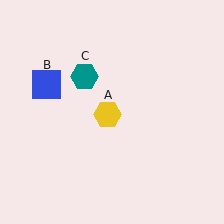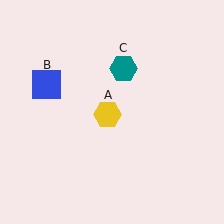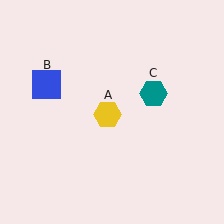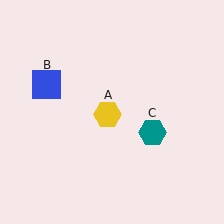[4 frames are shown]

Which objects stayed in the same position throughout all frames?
Yellow hexagon (object A) and blue square (object B) remained stationary.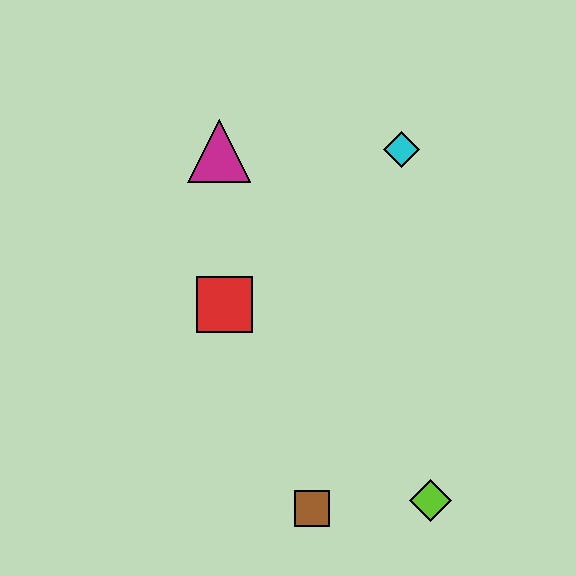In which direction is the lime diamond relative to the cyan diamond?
The lime diamond is below the cyan diamond.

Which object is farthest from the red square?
The lime diamond is farthest from the red square.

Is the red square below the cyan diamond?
Yes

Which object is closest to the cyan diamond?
The magenta triangle is closest to the cyan diamond.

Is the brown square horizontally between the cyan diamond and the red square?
Yes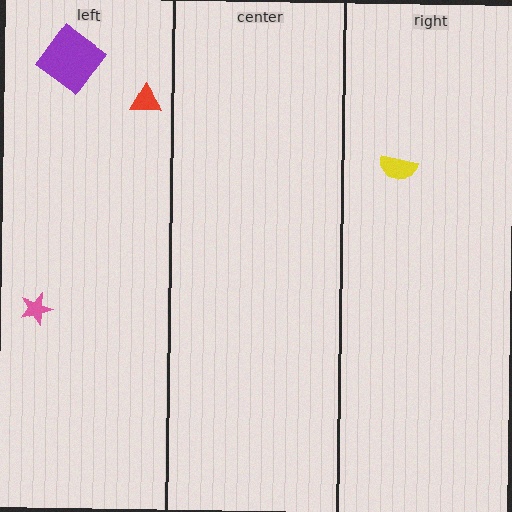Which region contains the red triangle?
The left region.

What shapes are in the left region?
The purple diamond, the pink star, the red triangle.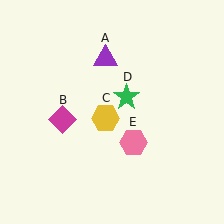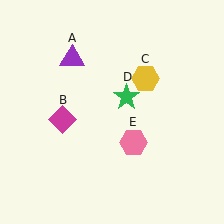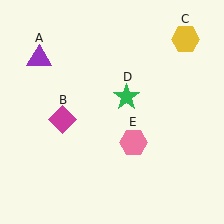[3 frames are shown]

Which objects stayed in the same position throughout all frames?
Magenta diamond (object B) and green star (object D) and pink hexagon (object E) remained stationary.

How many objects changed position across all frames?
2 objects changed position: purple triangle (object A), yellow hexagon (object C).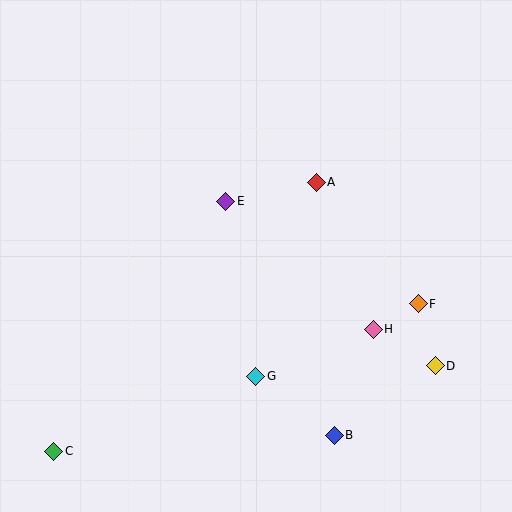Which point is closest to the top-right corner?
Point A is closest to the top-right corner.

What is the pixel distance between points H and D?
The distance between H and D is 72 pixels.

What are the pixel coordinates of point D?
Point D is at (435, 366).